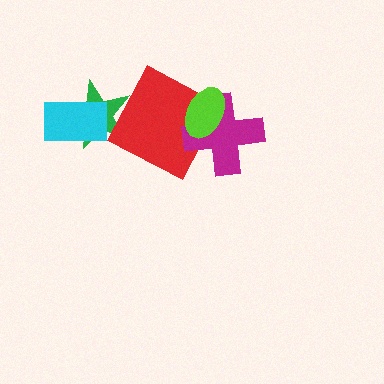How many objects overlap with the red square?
3 objects overlap with the red square.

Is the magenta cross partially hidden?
Yes, it is partially covered by another shape.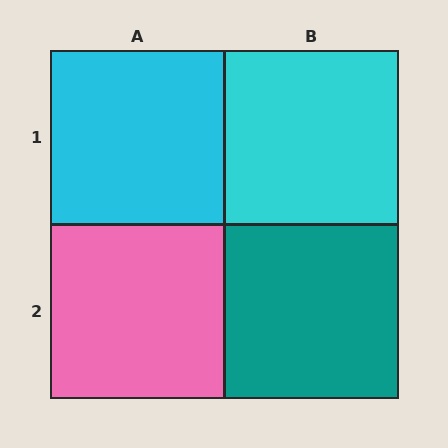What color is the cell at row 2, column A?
Pink.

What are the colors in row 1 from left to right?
Cyan, cyan.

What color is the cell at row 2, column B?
Teal.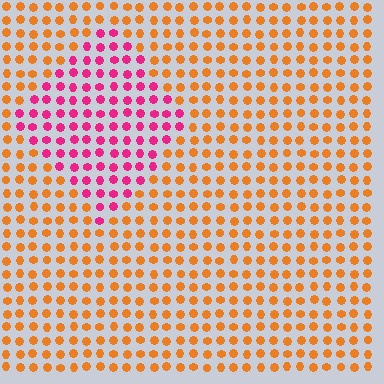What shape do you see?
I see a diamond.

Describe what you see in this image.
The image is filled with small orange elements in a uniform arrangement. A diamond-shaped region is visible where the elements are tinted to a slightly different hue, forming a subtle color boundary.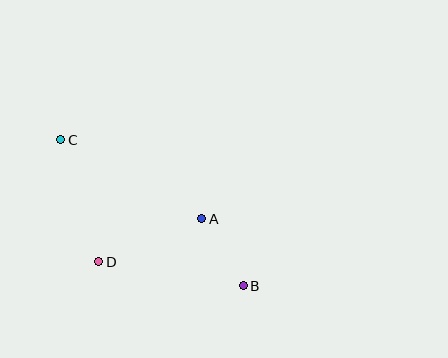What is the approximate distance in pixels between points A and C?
The distance between A and C is approximately 162 pixels.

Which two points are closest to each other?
Points A and B are closest to each other.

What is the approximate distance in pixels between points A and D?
The distance between A and D is approximately 112 pixels.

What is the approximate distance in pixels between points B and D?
The distance between B and D is approximately 147 pixels.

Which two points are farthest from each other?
Points B and C are farthest from each other.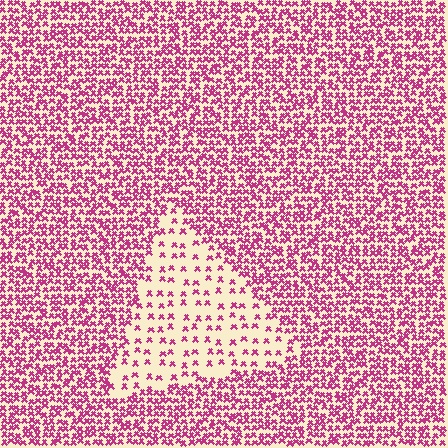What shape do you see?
I see a triangle.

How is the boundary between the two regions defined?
The boundary is defined by a change in element density (approximately 2.9x ratio). All elements are the same color, size, and shape.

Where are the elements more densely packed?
The elements are more densely packed outside the triangle boundary.